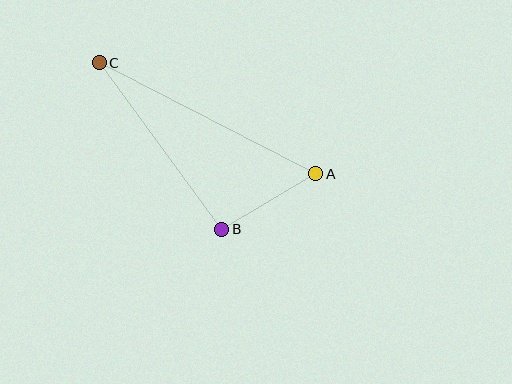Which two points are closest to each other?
Points A and B are closest to each other.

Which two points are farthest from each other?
Points A and C are farthest from each other.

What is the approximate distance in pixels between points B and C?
The distance between B and C is approximately 207 pixels.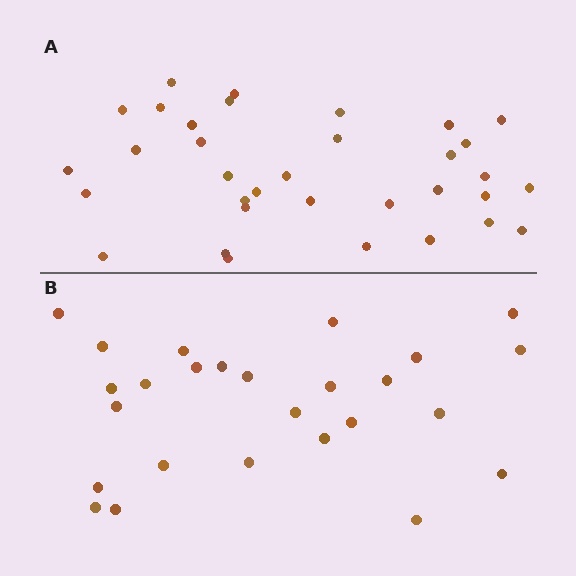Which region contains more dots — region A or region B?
Region A (the top region) has more dots.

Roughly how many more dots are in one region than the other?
Region A has roughly 8 or so more dots than region B.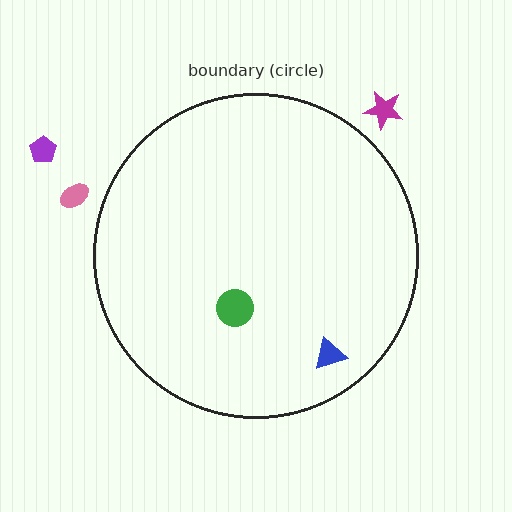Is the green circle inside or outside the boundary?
Inside.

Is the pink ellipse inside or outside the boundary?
Outside.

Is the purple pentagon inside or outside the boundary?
Outside.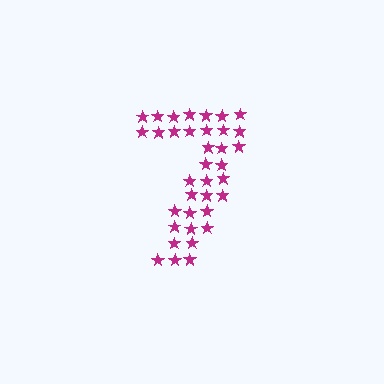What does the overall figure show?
The overall figure shows the digit 7.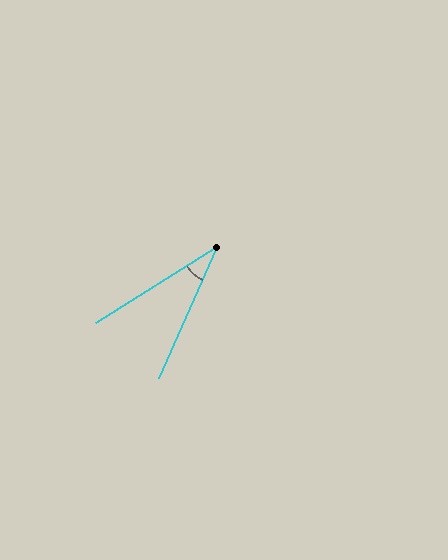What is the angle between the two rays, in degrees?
Approximately 34 degrees.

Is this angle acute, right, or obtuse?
It is acute.